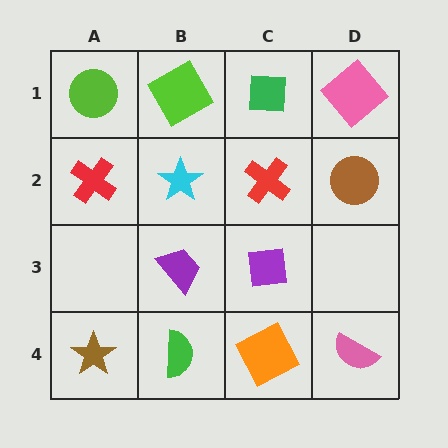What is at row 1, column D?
A pink diamond.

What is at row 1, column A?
A lime circle.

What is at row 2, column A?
A red cross.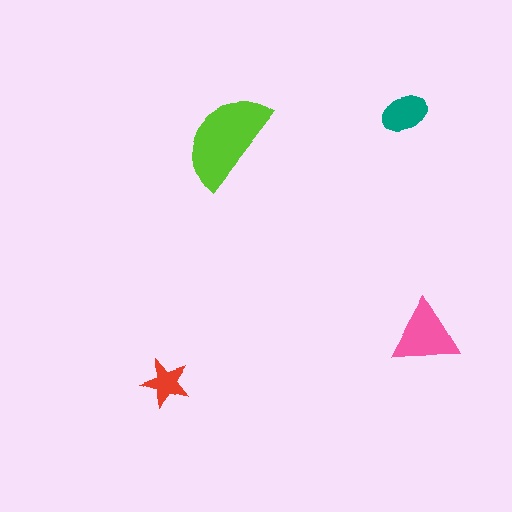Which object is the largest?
The lime semicircle.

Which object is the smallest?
The red star.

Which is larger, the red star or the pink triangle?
The pink triangle.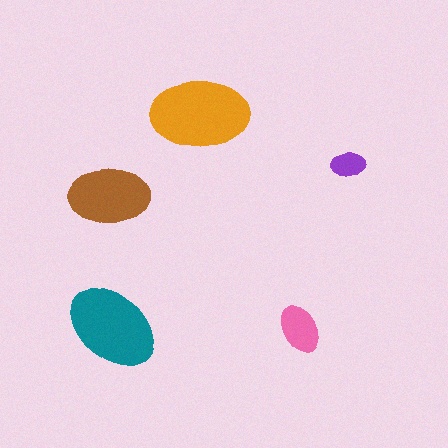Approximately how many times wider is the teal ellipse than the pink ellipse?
About 2 times wider.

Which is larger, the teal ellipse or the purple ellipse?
The teal one.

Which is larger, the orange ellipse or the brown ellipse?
The orange one.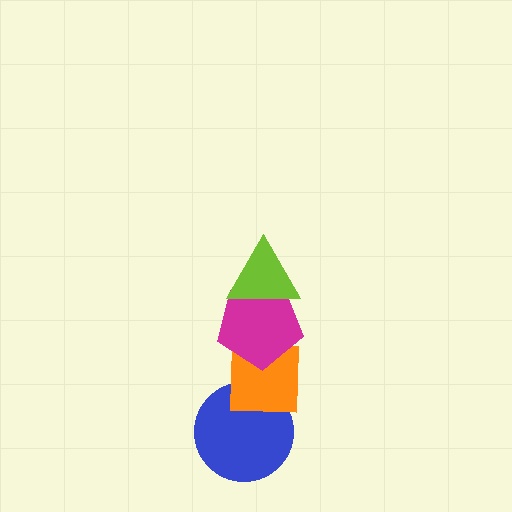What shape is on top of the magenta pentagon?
The lime triangle is on top of the magenta pentagon.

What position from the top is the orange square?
The orange square is 3rd from the top.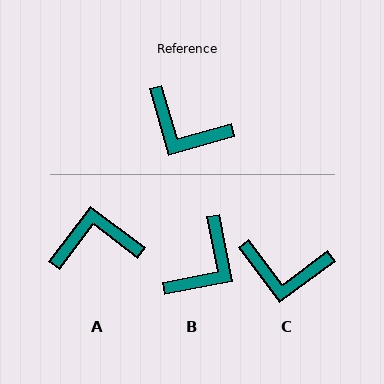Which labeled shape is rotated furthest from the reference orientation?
A, about 143 degrees away.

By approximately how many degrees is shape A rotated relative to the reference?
Approximately 143 degrees clockwise.